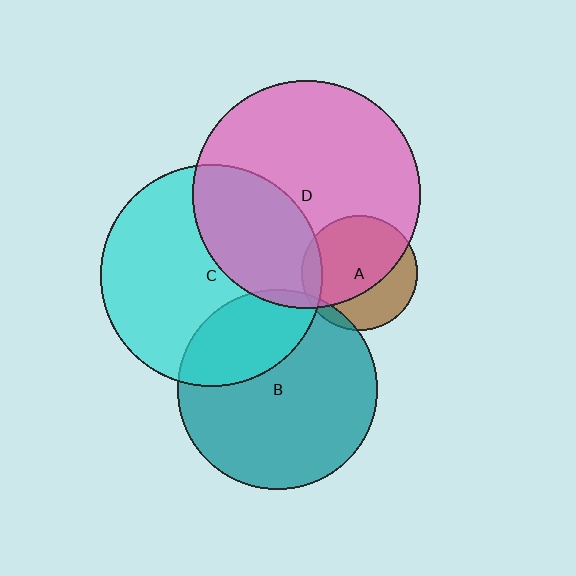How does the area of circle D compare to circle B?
Approximately 1.3 times.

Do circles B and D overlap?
Yes.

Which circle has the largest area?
Circle D (pink).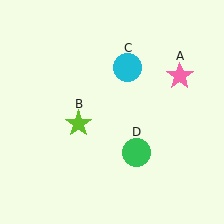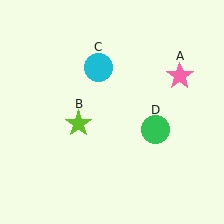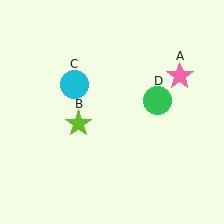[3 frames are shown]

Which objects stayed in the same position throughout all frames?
Pink star (object A) and lime star (object B) remained stationary.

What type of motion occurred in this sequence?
The cyan circle (object C), green circle (object D) rotated counterclockwise around the center of the scene.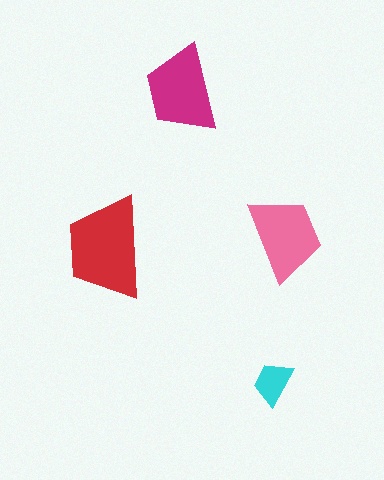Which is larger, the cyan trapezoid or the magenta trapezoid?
The magenta one.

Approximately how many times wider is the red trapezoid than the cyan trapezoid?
About 2.5 times wider.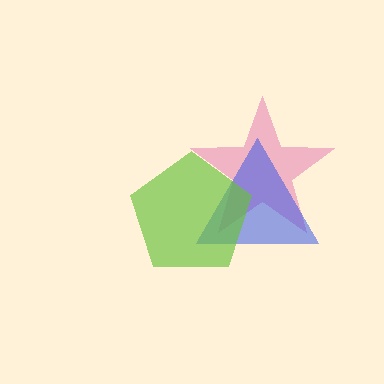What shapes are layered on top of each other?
The layered shapes are: a pink star, a blue triangle, a lime pentagon.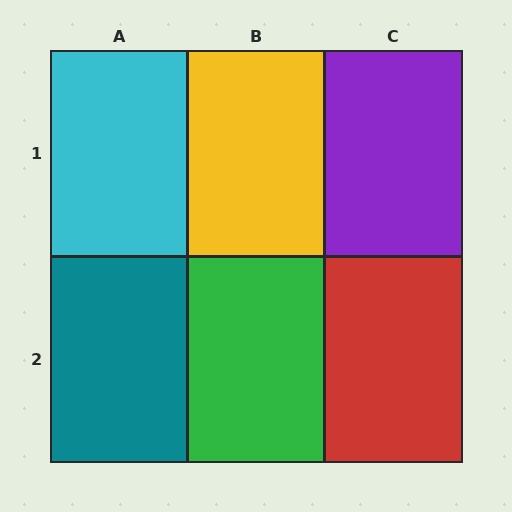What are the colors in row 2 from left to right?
Teal, green, red.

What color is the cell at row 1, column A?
Cyan.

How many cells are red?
1 cell is red.